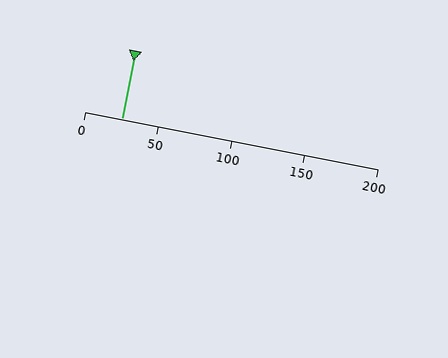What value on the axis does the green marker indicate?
The marker indicates approximately 25.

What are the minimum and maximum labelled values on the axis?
The axis runs from 0 to 200.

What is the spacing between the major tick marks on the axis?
The major ticks are spaced 50 apart.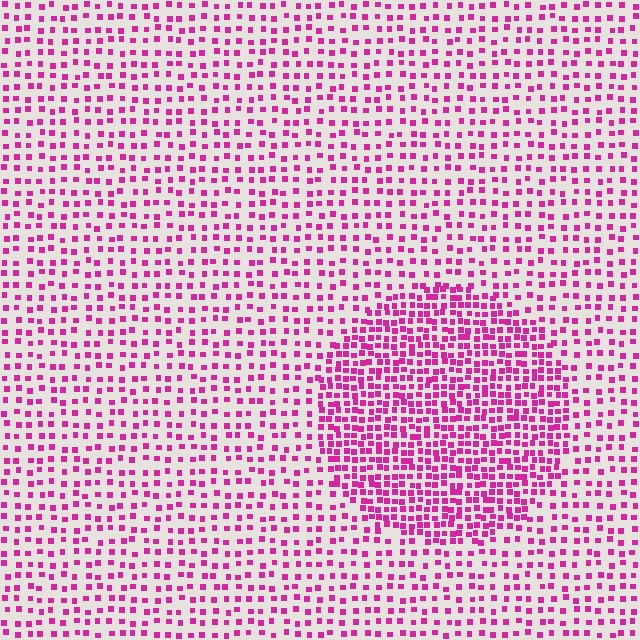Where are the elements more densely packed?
The elements are more densely packed inside the circle boundary.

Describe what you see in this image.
The image contains small magenta elements arranged at two different densities. A circle-shaped region is visible where the elements are more densely packed than the surrounding area.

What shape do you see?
I see a circle.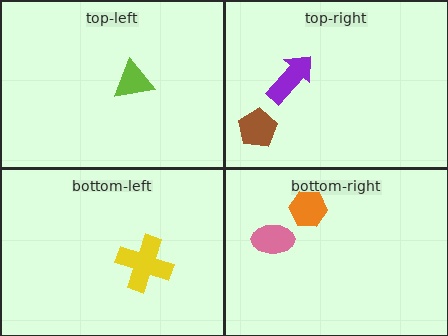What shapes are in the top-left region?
The lime triangle.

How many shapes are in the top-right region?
2.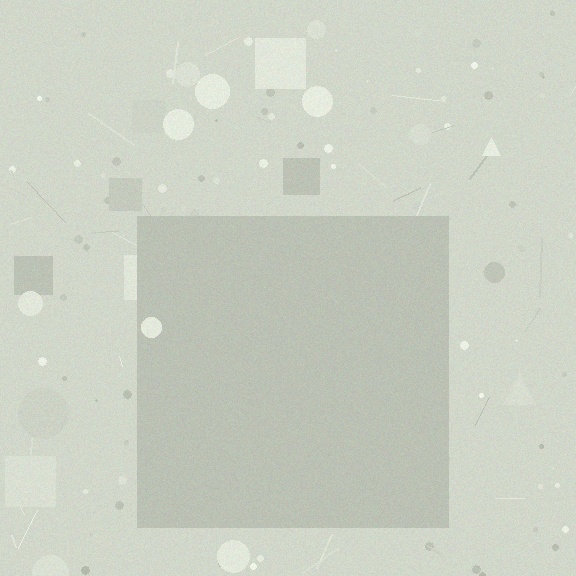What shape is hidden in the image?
A square is hidden in the image.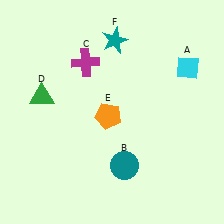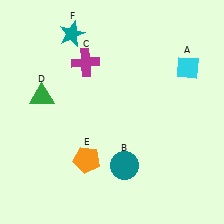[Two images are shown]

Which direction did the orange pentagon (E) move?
The orange pentagon (E) moved down.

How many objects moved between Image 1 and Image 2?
2 objects moved between the two images.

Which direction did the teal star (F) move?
The teal star (F) moved left.